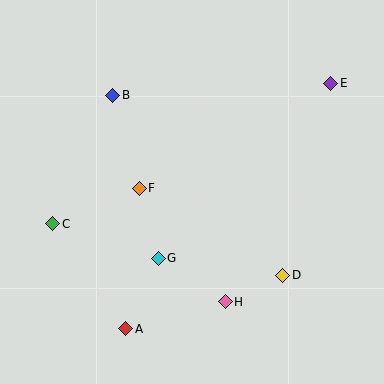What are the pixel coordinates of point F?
Point F is at (139, 188).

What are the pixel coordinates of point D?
Point D is at (283, 275).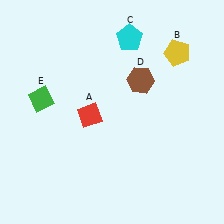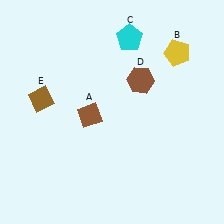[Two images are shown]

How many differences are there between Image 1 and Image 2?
There are 2 differences between the two images.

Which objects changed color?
A changed from red to brown. E changed from green to brown.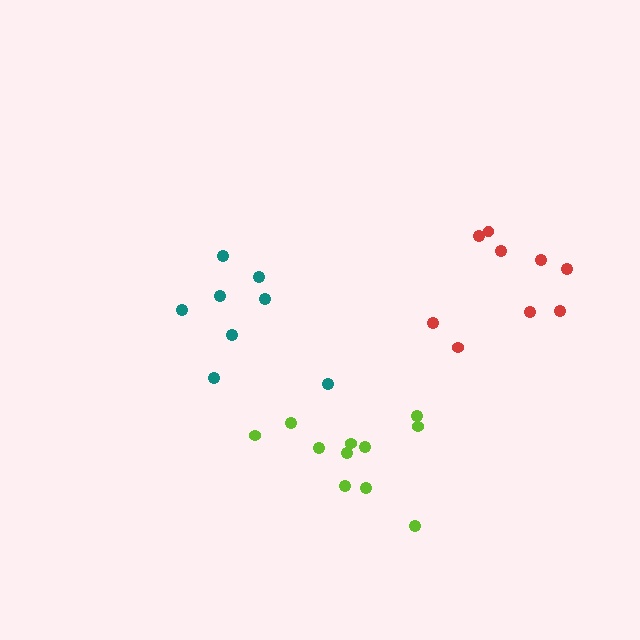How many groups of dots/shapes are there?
There are 3 groups.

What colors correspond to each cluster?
The clusters are colored: lime, teal, red.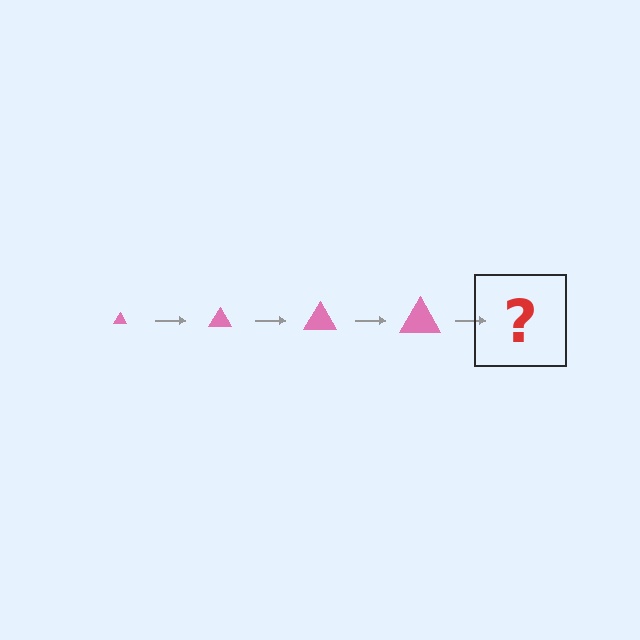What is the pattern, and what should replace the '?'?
The pattern is that the triangle gets progressively larger each step. The '?' should be a pink triangle, larger than the previous one.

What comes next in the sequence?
The next element should be a pink triangle, larger than the previous one.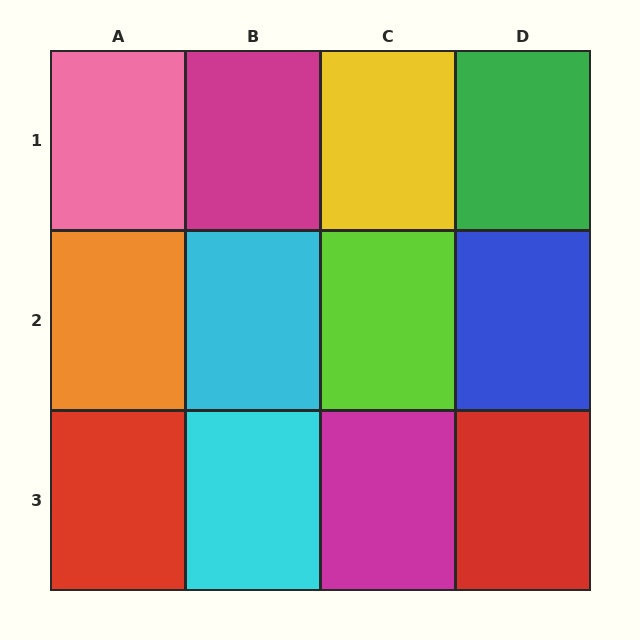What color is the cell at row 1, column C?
Yellow.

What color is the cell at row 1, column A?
Pink.